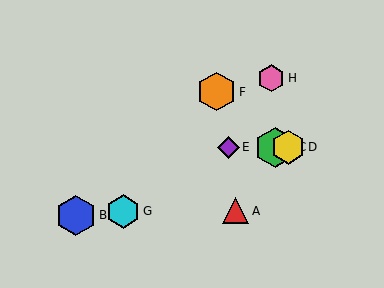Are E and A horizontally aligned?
No, E is at y≈147 and A is at y≈211.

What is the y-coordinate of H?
Object H is at y≈78.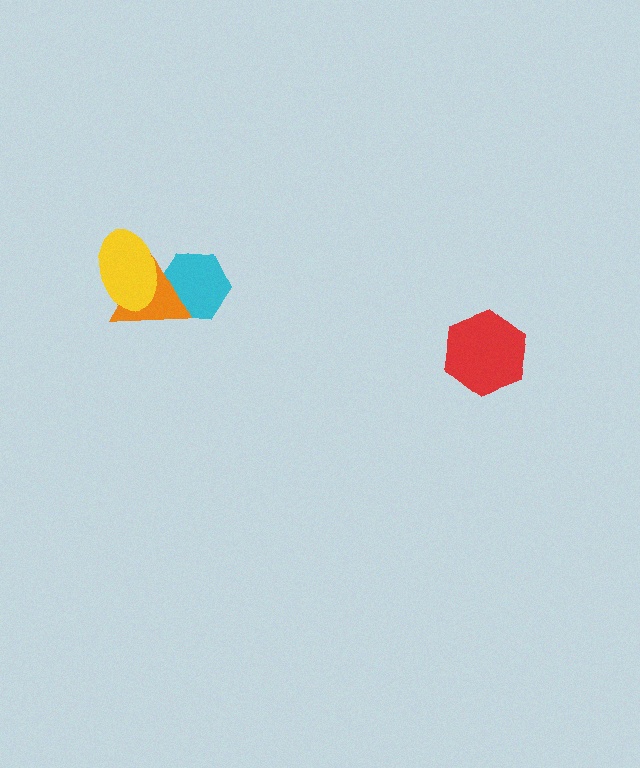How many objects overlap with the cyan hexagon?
2 objects overlap with the cyan hexagon.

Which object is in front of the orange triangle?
The yellow ellipse is in front of the orange triangle.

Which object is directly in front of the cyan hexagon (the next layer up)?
The orange triangle is directly in front of the cyan hexagon.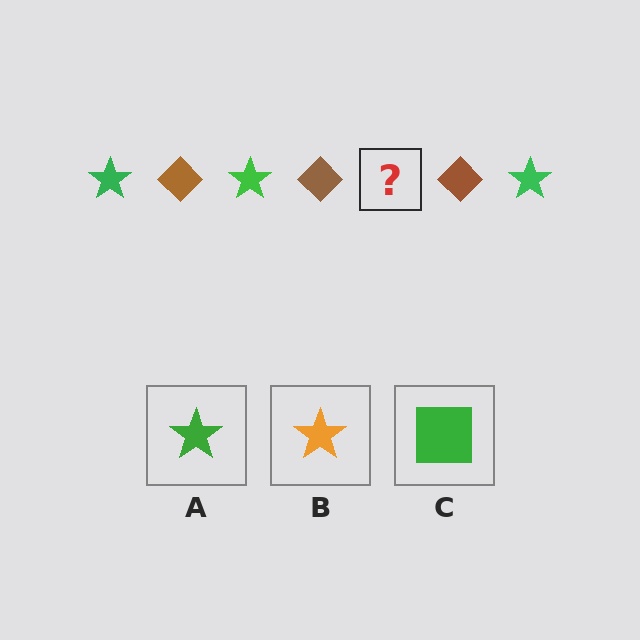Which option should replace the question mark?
Option A.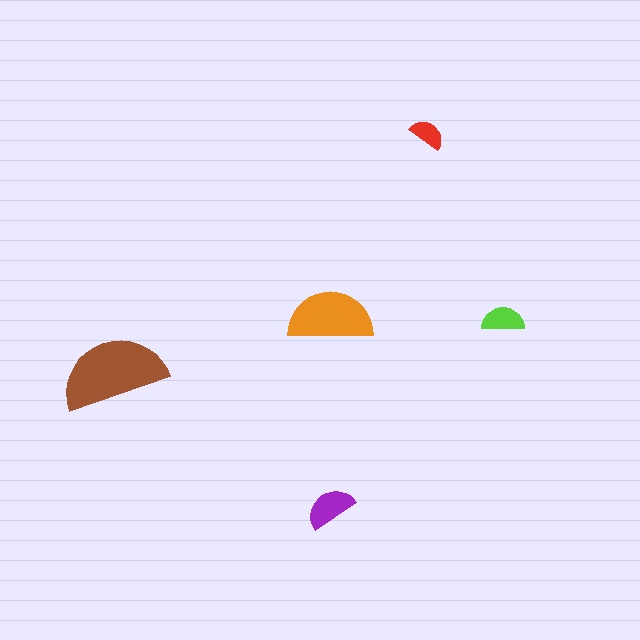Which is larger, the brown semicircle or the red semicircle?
The brown one.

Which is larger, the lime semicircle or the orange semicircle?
The orange one.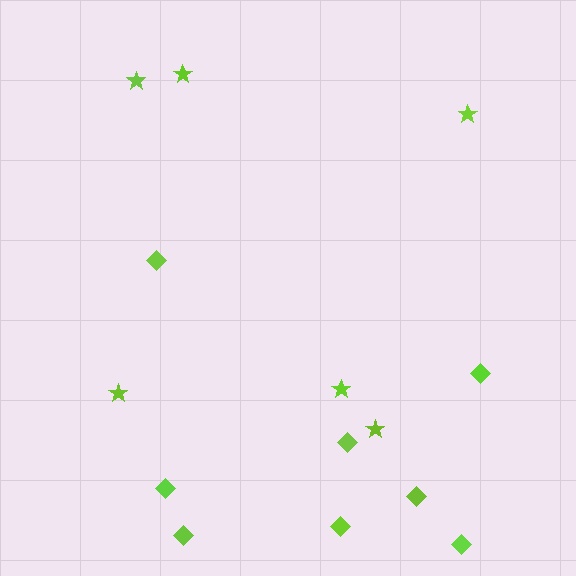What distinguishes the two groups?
There are 2 groups: one group of stars (6) and one group of diamonds (8).